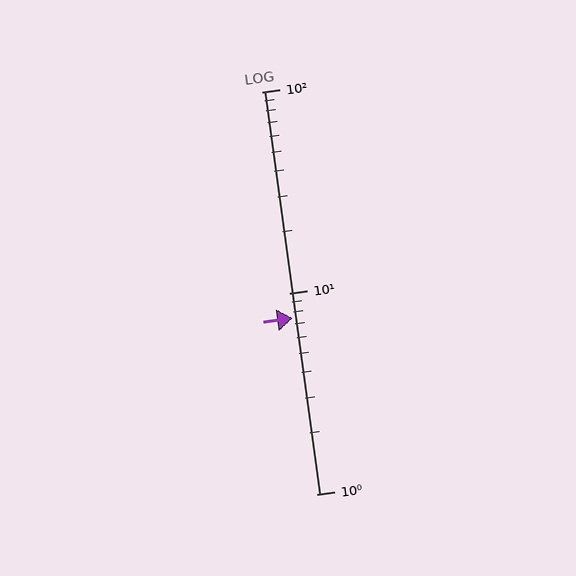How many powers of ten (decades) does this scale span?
The scale spans 2 decades, from 1 to 100.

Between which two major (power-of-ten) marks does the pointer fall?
The pointer is between 1 and 10.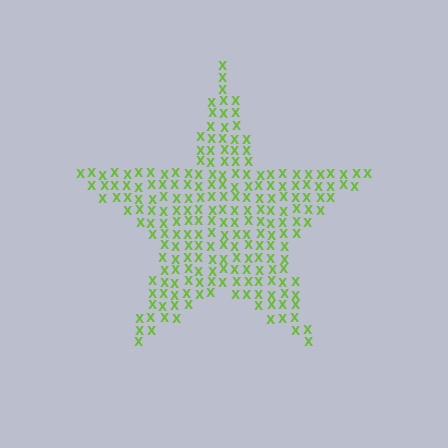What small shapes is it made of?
It is made of small letter X's.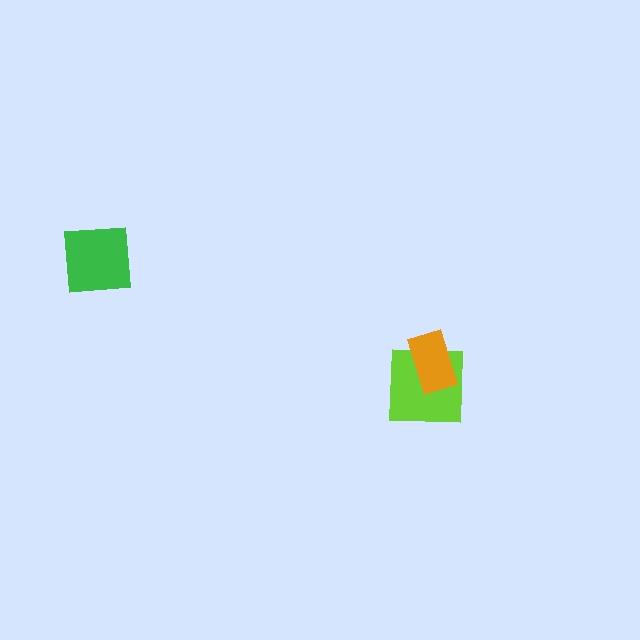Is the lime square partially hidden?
Yes, it is partially covered by another shape.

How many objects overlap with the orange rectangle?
1 object overlaps with the orange rectangle.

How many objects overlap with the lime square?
1 object overlaps with the lime square.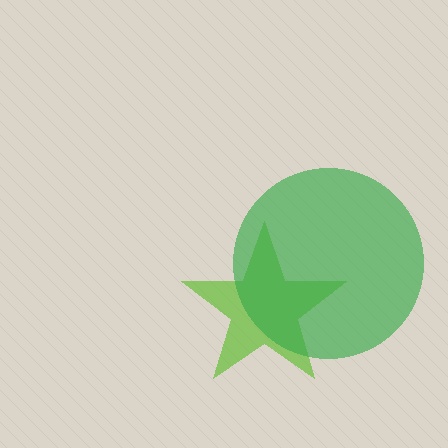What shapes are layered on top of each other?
The layered shapes are: a lime star, a green circle.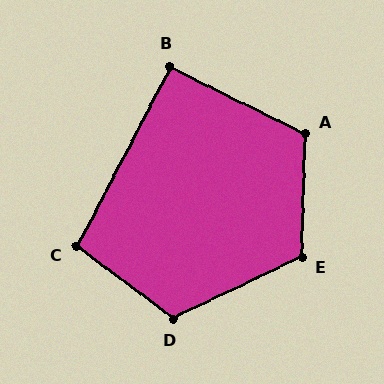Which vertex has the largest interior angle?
D, at approximately 118 degrees.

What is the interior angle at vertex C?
Approximately 99 degrees (obtuse).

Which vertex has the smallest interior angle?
B, at approximately 91 degrees.